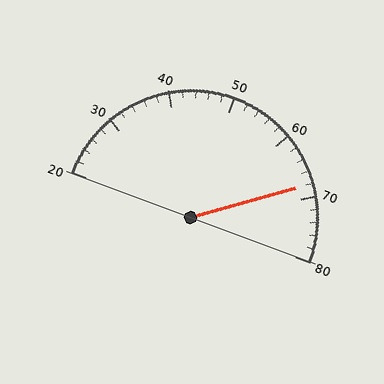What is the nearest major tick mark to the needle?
The nearest major tick mark is 70.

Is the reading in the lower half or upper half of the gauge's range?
The reading is in the upper half of the range (20 to 80).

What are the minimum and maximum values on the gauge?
The gauge ranges from 20 to 80.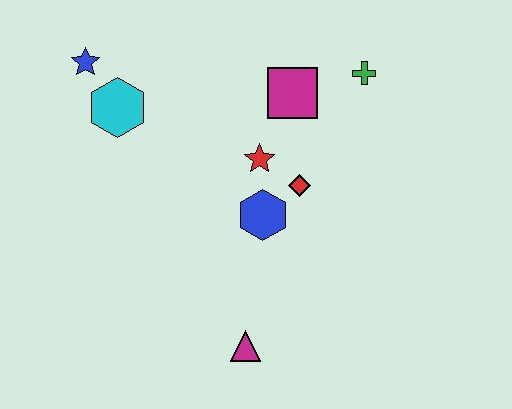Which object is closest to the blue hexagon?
The red diamond is closest to the blue hexagon.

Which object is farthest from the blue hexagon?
The blue star is farthest from the blue hexagon.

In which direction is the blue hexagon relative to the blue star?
The blue hexagon is to the right of the blue star.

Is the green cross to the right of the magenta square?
Yes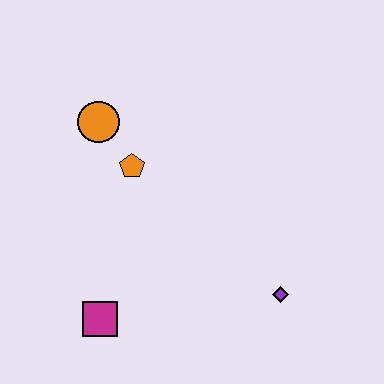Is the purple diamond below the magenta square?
No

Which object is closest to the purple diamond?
The magenta square is closest to the purple diamond.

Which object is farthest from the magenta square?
The orange circle is farthest from the magenta square.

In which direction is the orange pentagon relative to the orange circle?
The orange pentagon is below the orange circle.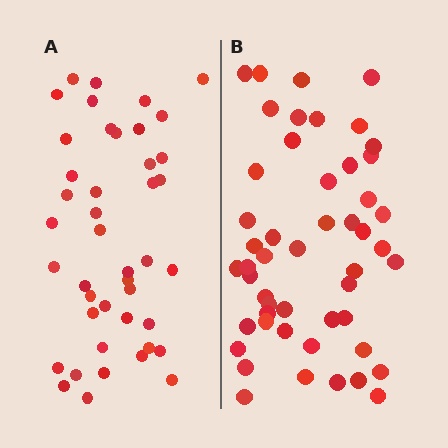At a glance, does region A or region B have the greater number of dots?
Region B (the right region) has more dots.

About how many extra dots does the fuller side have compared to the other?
Region B has roughly 8 or so more dots than region A.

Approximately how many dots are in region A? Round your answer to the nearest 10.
About 40 dots. (The exact count is 43, which rounds to 40.)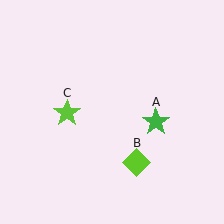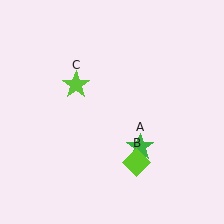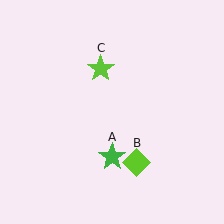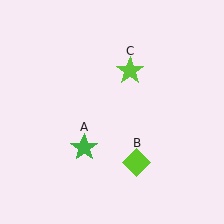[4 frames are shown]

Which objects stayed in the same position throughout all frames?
Lime diamond (object B) remained stationary.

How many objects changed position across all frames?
2 objects changed position: green star (object A), lime star (object C).